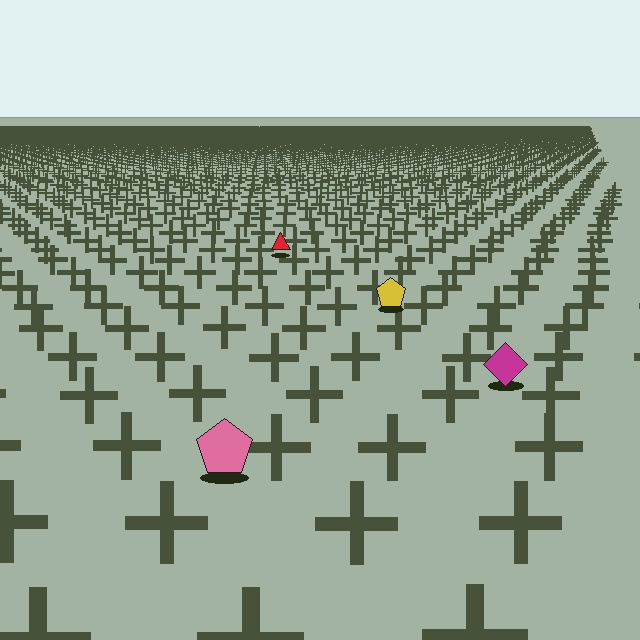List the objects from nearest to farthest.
From nearest to farthest: the pink pentagon, the magenta diamond, the yellow pentagon, the red triangle.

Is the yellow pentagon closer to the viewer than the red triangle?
Yes. The yellow pentagon is closer — you can tell from the texture gradient: the ground texture is coarser near it.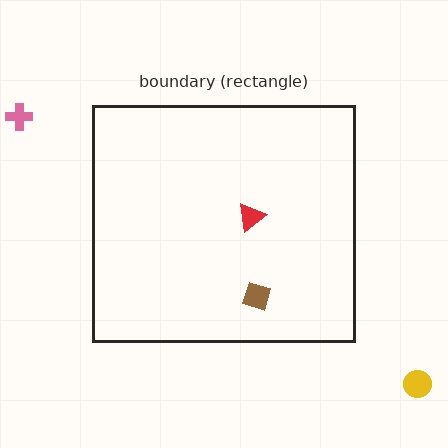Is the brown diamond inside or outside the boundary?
Inside.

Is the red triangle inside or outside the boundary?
Inside.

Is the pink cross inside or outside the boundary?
Outside.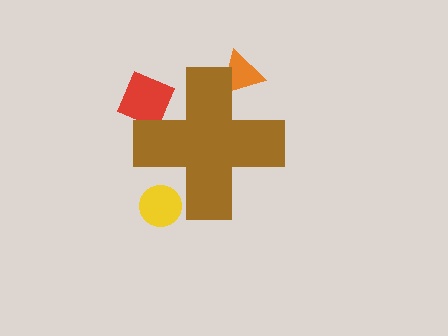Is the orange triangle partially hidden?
Yes, the orange triangle is partially hidden behind the brown cross.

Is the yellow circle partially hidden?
Yes, the yellow circle is partially hidden behind the brown cross.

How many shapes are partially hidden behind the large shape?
3 shapes are partially hidden.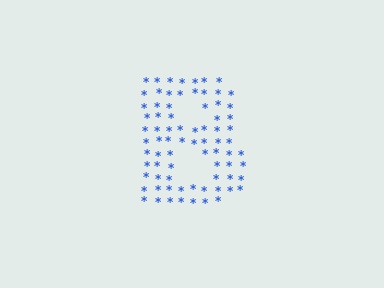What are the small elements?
The small elements are asterisks.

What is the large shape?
The large shape is the letter B.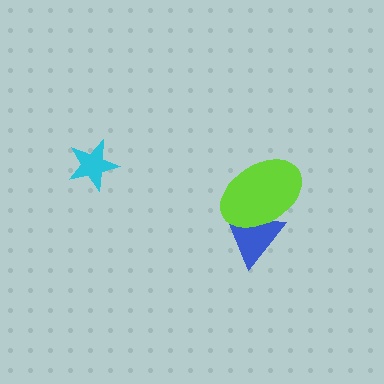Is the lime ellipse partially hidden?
No, no other shape covers it.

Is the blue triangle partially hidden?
Yes, it is partially covered by another shape.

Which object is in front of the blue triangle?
The lime ellipse is in front of the blue triangle.